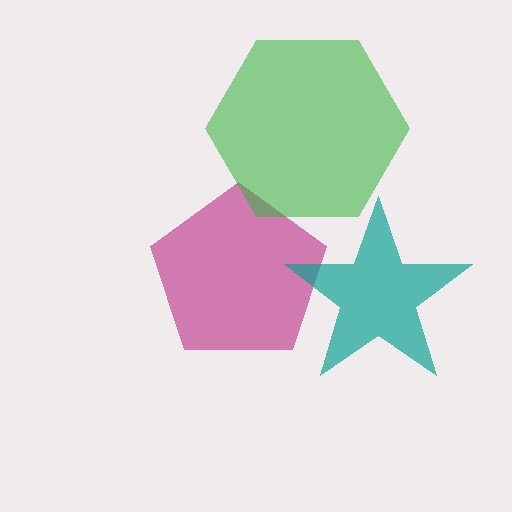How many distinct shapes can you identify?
There are 3 distinct shapes: a magenta pentagon, a teal star, a green hexagon.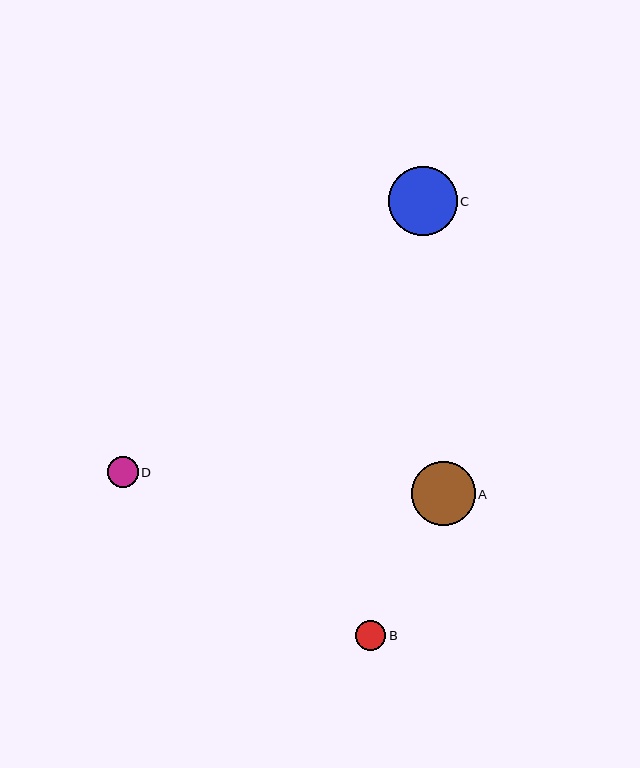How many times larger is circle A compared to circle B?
Circle A is approximately 2.1 times the size of circle B.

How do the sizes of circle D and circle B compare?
Circle D and circle B are approximately the same size.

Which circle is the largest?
Circle C is the largest with a size of approximately 69 pixels.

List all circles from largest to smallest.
From largest to smallest: C, A, D, B.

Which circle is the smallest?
Circle B is the smallest with a size of approximately 30 pixels.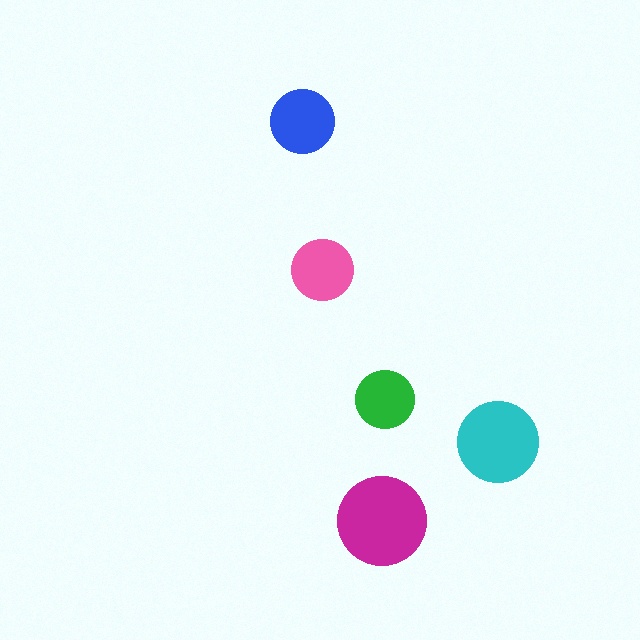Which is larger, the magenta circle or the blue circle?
The magenta one.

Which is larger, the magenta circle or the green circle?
The magenta one.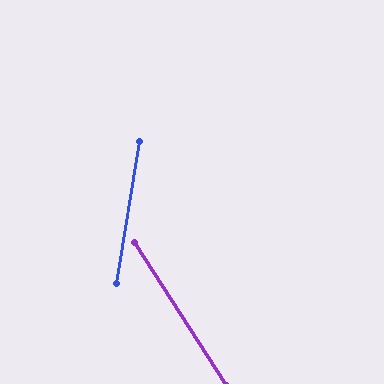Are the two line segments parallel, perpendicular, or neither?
Neither parallel nor perpendicular — they differ by about 41°.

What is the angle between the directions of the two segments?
Approximately 41 degrees.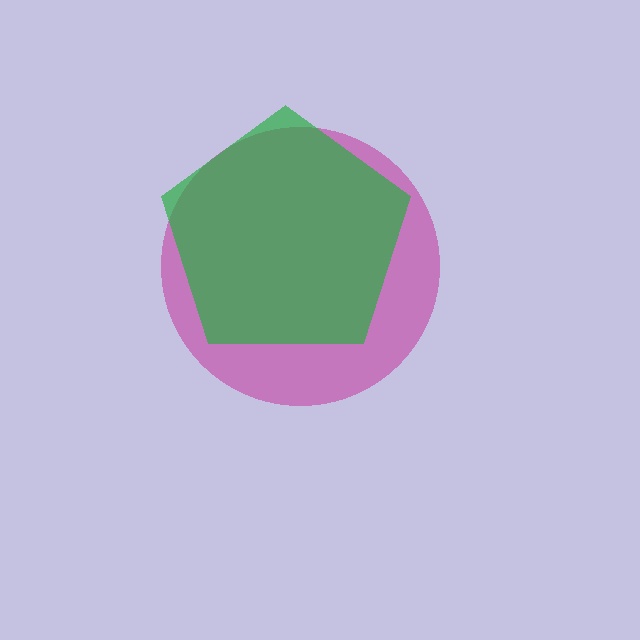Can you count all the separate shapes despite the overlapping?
Yes, there are 2 separate shapes.